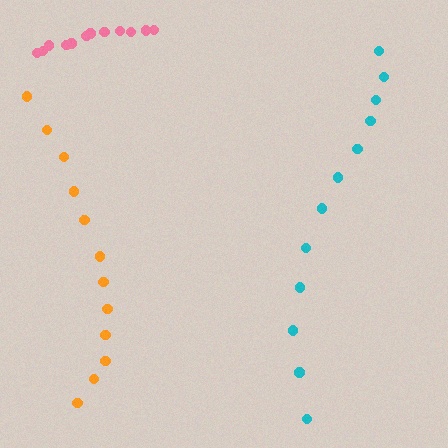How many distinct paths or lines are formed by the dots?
There are 3 distinct paths.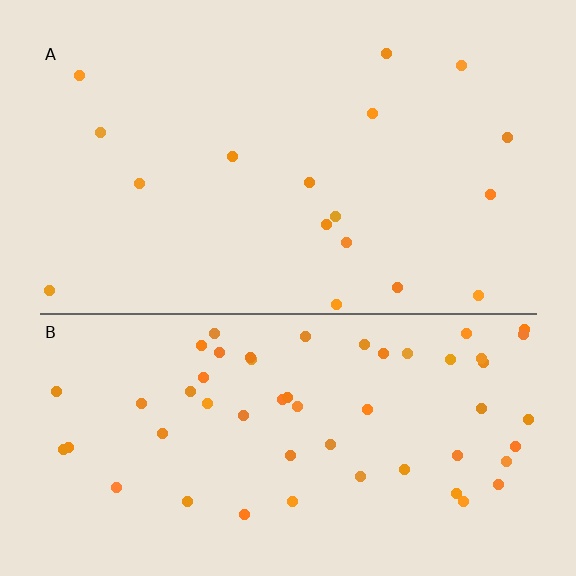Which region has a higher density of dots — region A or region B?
B (the bottom).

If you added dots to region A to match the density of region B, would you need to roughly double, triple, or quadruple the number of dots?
Approximately triple.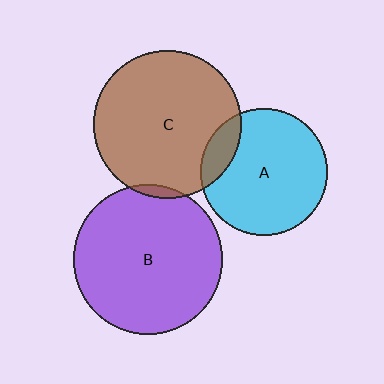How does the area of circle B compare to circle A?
Approximately 1.4 times.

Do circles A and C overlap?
Yes.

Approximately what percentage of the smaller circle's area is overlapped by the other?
Approximately 15%.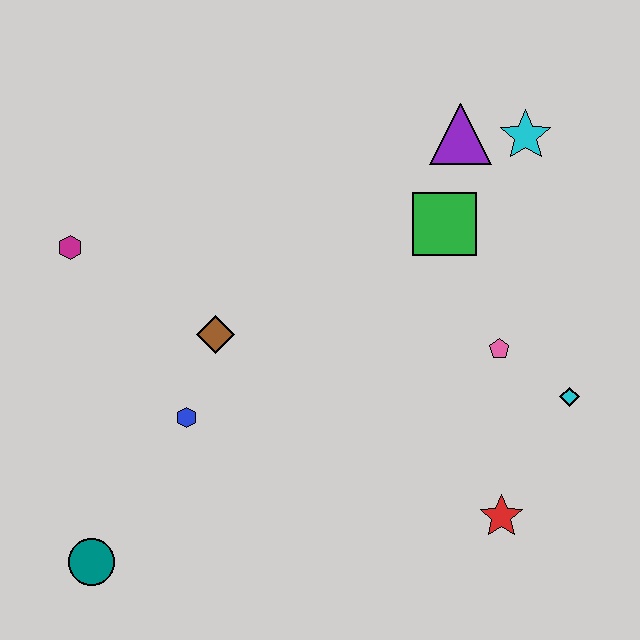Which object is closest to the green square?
The purple triangle is closest to the green square.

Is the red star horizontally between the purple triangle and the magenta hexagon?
No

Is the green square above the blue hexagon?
Yes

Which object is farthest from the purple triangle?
The teal circle is farthest from the purple triangle.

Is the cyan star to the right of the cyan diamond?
No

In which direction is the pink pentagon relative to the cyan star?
The pink pentagon is below the cyan star.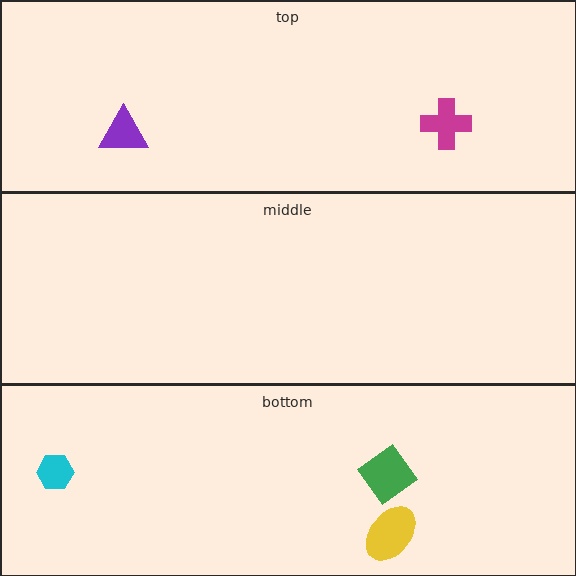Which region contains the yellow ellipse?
The bottom region.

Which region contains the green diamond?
The bottom region.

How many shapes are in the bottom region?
3.